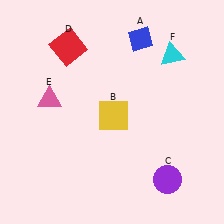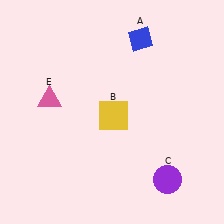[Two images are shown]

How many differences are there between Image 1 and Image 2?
There are 2 differences between the two images.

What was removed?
The red square (D), the cyan triangle (F) were removed in Image 2.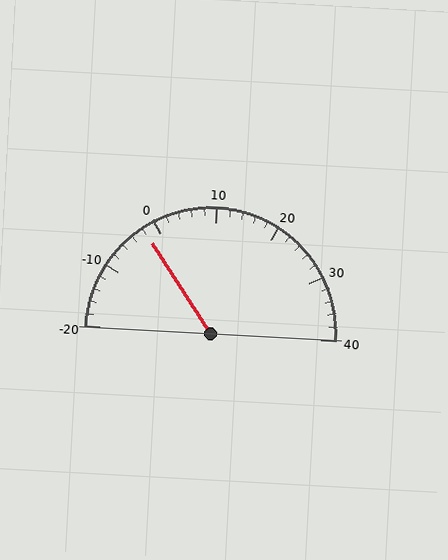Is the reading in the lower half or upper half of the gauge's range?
The reading is in the lower half of the range (-20 to 40).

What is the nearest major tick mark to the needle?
The nearest major tick mark is 0.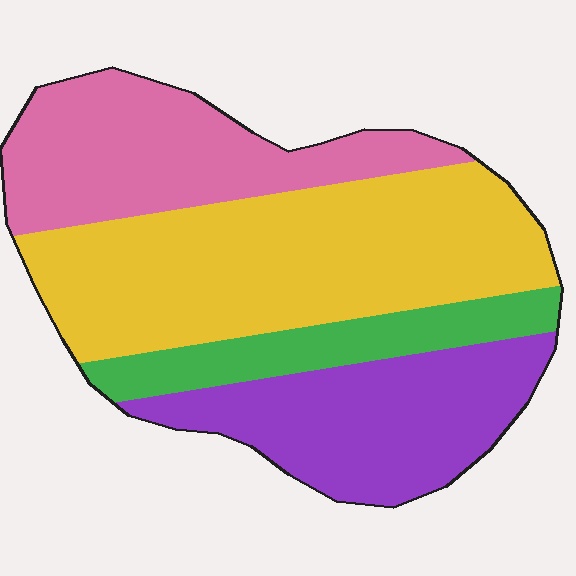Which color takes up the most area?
Yellow, at roughly 40%.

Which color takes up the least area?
Green, at roughly 15%.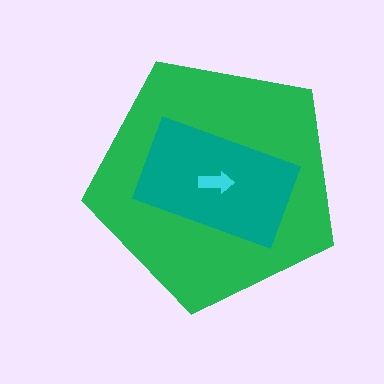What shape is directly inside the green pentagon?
The teal rectangle.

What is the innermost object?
The cyan arrow.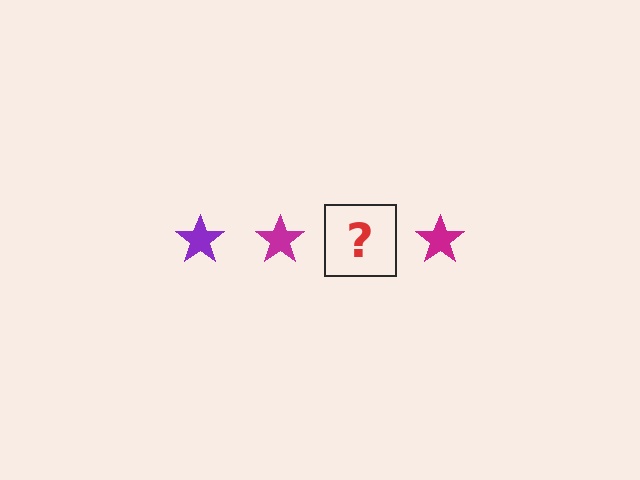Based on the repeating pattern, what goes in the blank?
The blank should be a purple star.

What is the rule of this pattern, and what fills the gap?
The rule is that the pattern cycles through purple, magenta stars. The gap should be filled with a purple star.